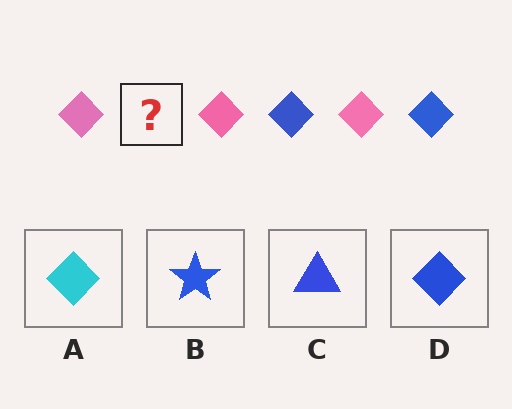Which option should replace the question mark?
Option D.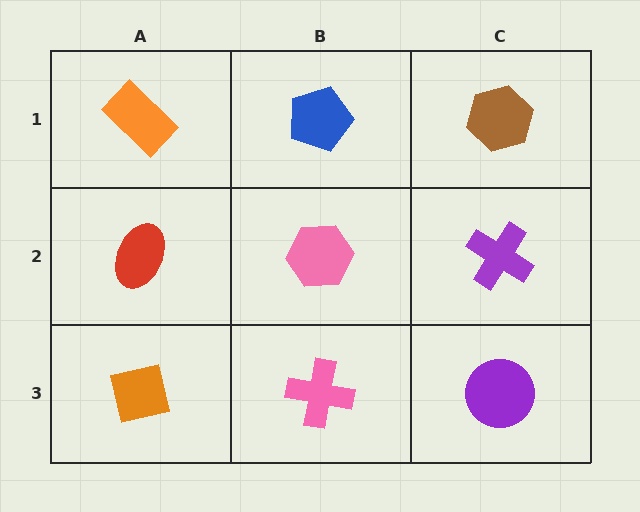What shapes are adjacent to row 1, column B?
A pink hexagon (row 2, column B), an orange rectangle (row 1, column A), a brown hexagon (row 1, column C).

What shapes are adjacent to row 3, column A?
A red ellipse (row 2, column A), a pink cross (row 3, column B).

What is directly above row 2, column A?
An orange rectangle.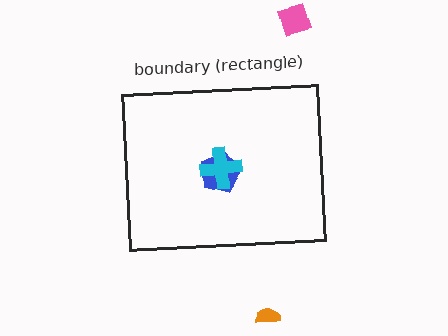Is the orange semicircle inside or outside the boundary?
Outside.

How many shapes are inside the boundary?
2 inside, 2 outside.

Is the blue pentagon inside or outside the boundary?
Inside.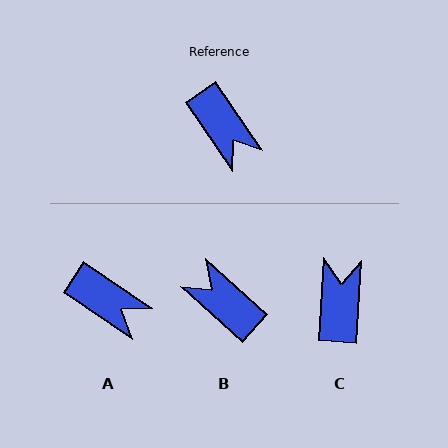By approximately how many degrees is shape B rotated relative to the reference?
Approximately 166 degrees clockwise.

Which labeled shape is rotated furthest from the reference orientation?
B, about 166 degrees away.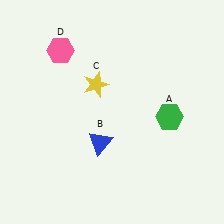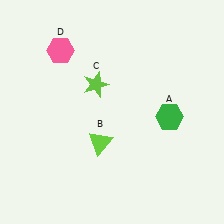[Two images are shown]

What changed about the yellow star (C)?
In Image 1, C is yellow. In Image 2, it changed to lime.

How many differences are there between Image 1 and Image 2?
There are 2 differences between the two images.